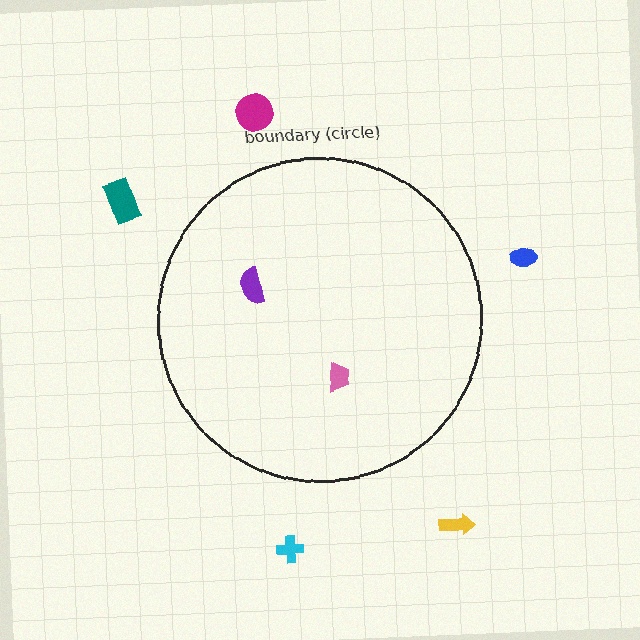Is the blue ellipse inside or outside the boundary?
Outside.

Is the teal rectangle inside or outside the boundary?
Outside.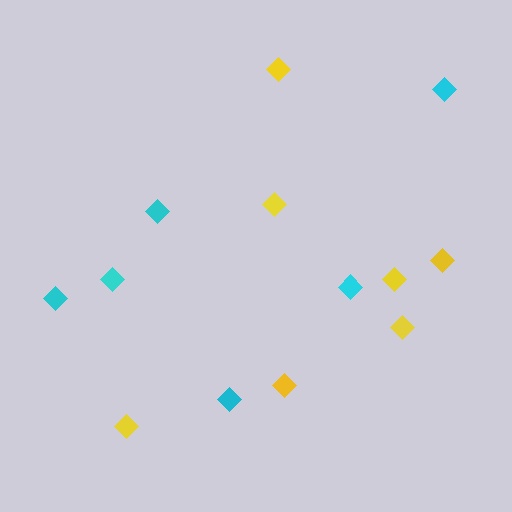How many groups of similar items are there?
There are 2 groups: one group of cyan diamonds (6) and one group of yellow diamonds (7).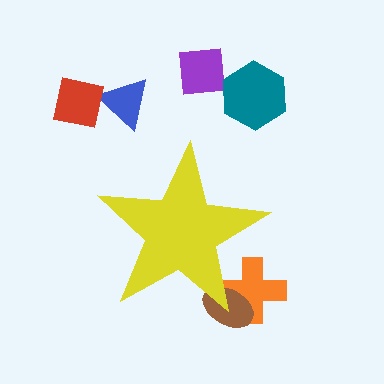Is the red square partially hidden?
No, the red square is fully visible.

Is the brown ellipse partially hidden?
Yes, the brown ellipse is partially hidden behind the yellow star.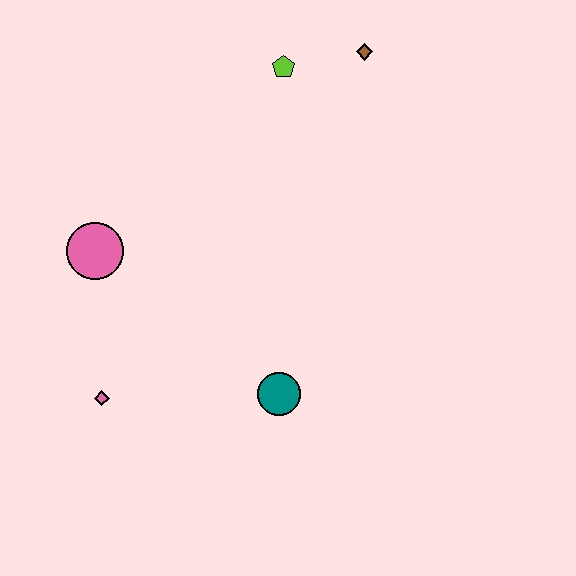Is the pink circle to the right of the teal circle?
No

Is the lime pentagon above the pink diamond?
Yes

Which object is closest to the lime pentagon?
The brown diamond is closest to the lime pentagon.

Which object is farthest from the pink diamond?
The brown diamond is farthest from the pink diamond.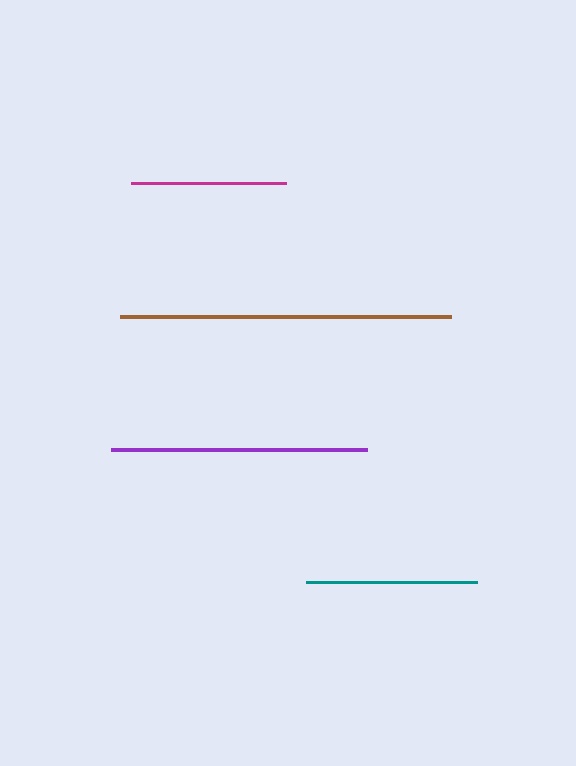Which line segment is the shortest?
The magenta line is the shortest at approximately 154 pixels.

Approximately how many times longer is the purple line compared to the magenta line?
The purple line is approximately 1.7 times the length of the magenta line.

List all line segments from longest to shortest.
From longest to shortest: brown, purple, teal, magenta.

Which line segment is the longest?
The brown line is the longest at approximately 331 pixels.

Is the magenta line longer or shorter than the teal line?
The teal line is longer than the magenta line.